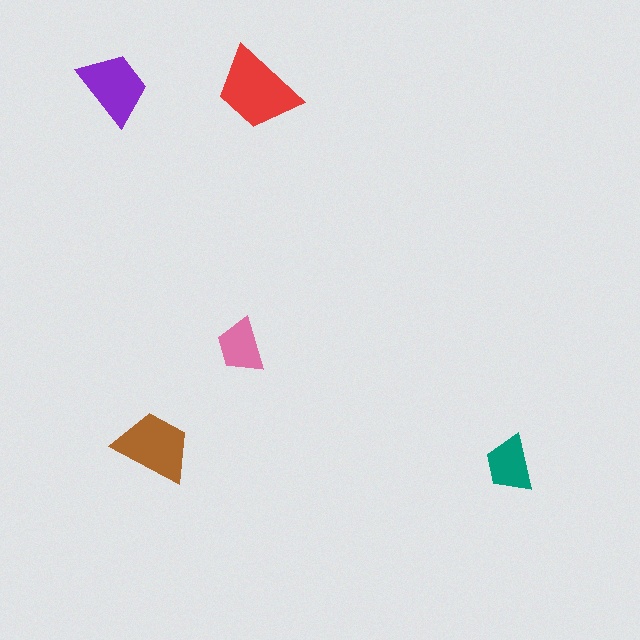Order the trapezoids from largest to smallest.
the red one, the brown one, the purple one, the teal one, the pink one.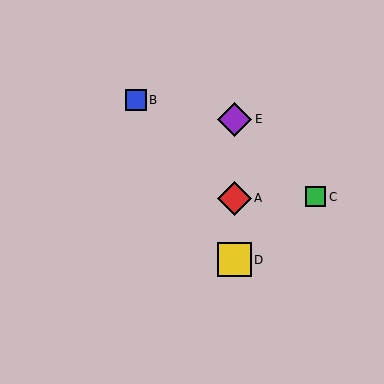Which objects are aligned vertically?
Objects A, D, E are aligned vertically.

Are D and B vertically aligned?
No, D is at x≈235 and B is at x≈136.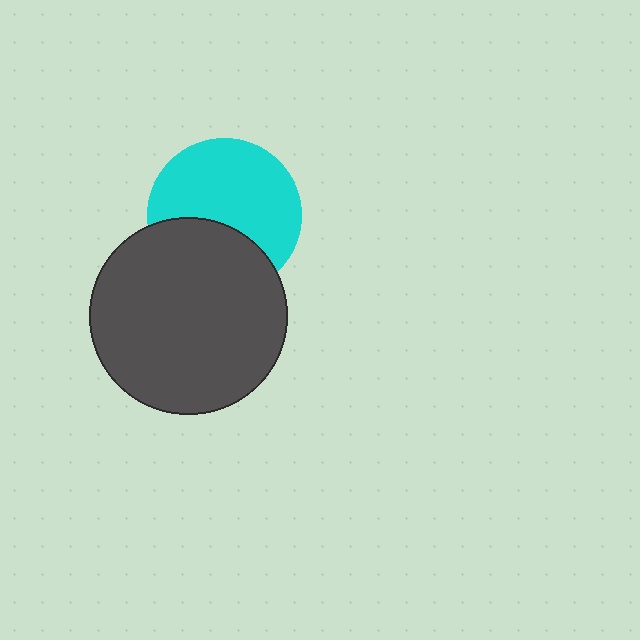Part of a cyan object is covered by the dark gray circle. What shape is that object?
It is a circle.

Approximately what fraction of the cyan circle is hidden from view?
Roughly 36% of the cyan circle is hidden behind the dark gray circle.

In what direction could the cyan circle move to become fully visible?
The cyan circle could move up. That would shift it out from behind the dark gray circle entirely.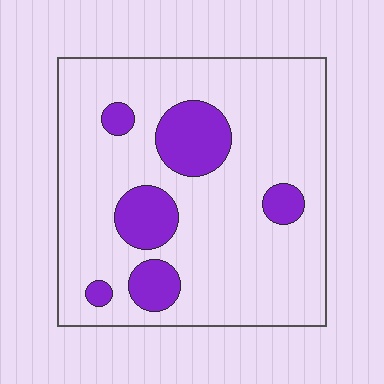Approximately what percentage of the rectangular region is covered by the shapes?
Approximately 20%.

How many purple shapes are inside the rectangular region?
6.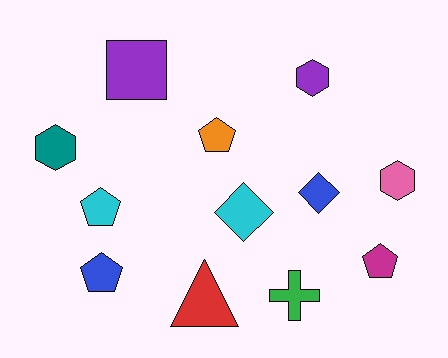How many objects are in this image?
There are 12 objects.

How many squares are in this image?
There is 1 square.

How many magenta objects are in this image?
There is 1 magenta object.